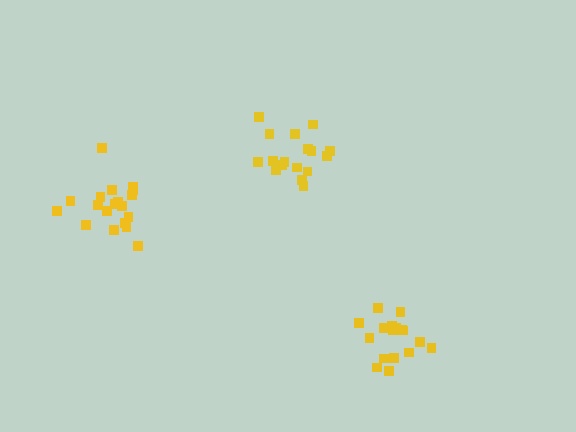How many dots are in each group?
Group 1: 19 dots, Group 2: 17 dots, Group 3: 19 dots (55 total).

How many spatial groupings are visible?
There are 3 spatial groupings.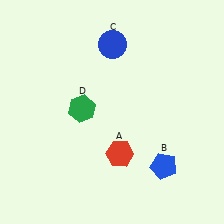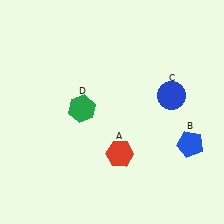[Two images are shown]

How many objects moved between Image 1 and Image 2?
2 objects moved between the two images.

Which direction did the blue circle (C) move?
The blue circle (C) moved right.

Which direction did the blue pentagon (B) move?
The blue pentagon (B) moved right.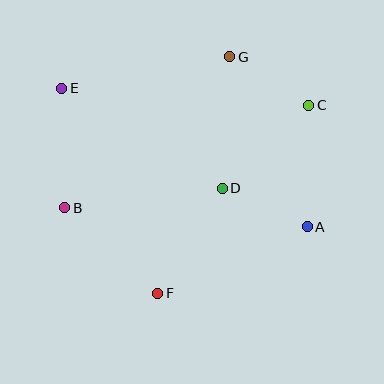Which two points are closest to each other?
Points C and G are closest to each other.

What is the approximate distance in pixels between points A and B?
The distance between A and B is approximately 243 pixels.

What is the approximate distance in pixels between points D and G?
The distance between D and G is approximately 132 pixels.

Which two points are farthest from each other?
Points A and E are farthest from each other.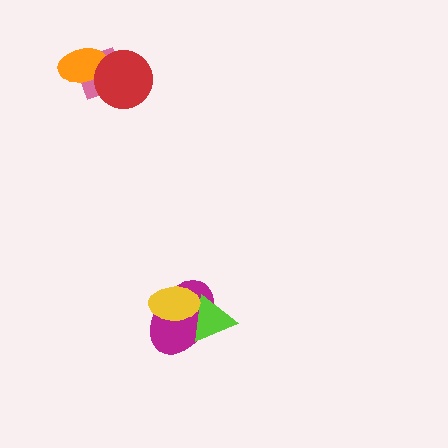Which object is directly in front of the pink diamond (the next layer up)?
The orange ellipse is directly in front of the pink diamond.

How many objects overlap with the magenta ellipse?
2 objects overlap with the magenta ellipse.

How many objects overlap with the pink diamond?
2 objects overlap with the pink diamond.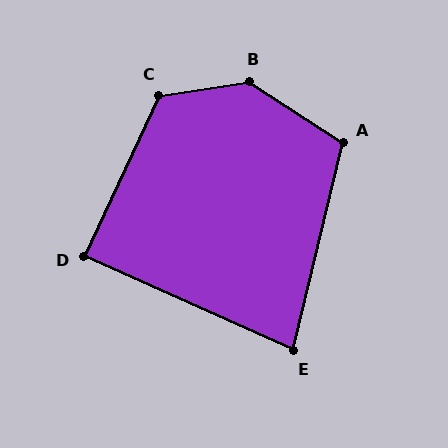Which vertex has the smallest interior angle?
E, at approximately 79 degrees.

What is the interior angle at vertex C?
Approximately 123 degrees (obtuse).